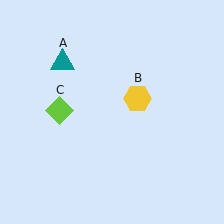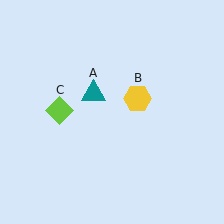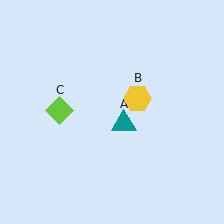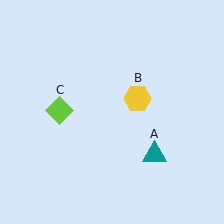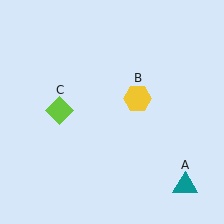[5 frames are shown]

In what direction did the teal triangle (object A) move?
The teal triangle (object A) moved down and to the right.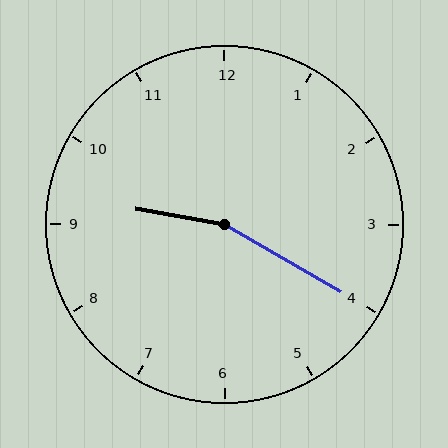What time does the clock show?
9:20.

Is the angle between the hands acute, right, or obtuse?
It is obtuse.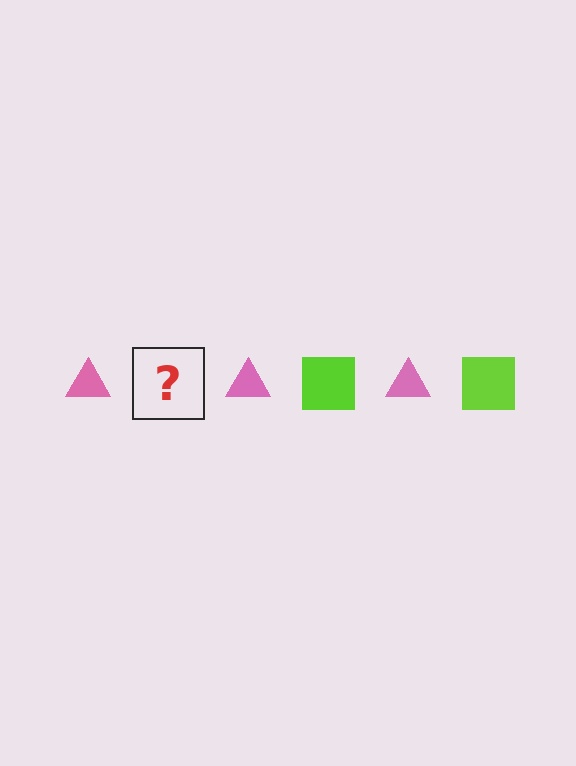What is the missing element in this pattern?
The missing element is a lime square.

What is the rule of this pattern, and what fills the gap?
The rule is that the pattern alternates between pink triangle and lime square. The gap should be filled with a lime square.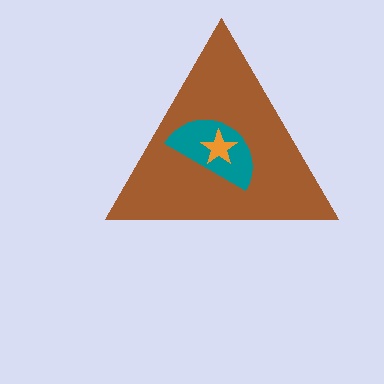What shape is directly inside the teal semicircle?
The orange star.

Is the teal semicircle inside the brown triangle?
Yes.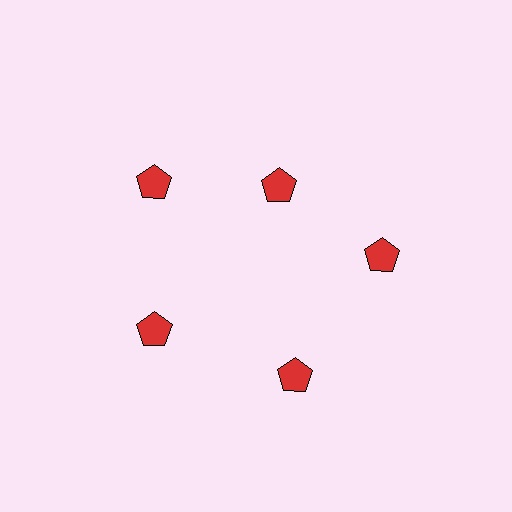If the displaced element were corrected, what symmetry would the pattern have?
It would have 5-fold rotational symmetry — the pattern would map onto itself every 72 degrees.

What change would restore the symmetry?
The symmetry would be restored by moving it outward, back onto the ring so that all 5 pentagons sit at equal angles and equal distance from the center.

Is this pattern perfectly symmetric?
No. The 5 red pentagons are arranged in a ring, but one element near the 1 o'clock position is pulled inward toward the center, breaking the 5-fold rotational symmetry.